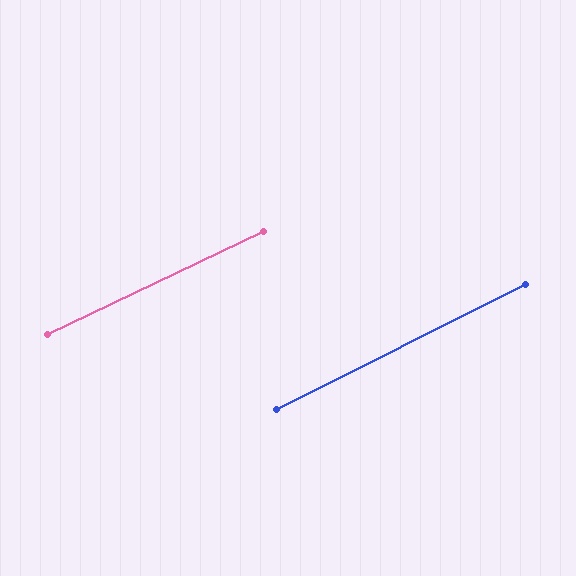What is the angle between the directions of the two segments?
Approximately 1 degree.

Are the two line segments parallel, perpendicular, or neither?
Parallel — their directions differ by only 1.2°.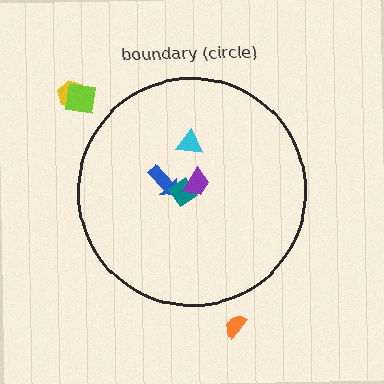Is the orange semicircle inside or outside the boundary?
Outside.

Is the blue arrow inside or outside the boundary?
Inside.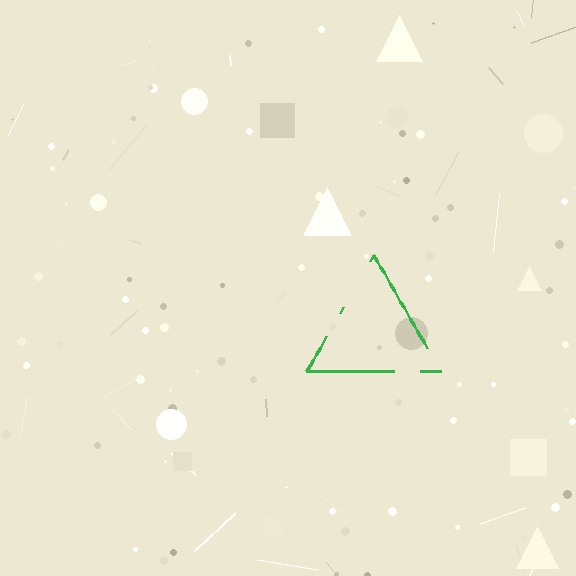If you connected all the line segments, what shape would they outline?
They would outline a triangle.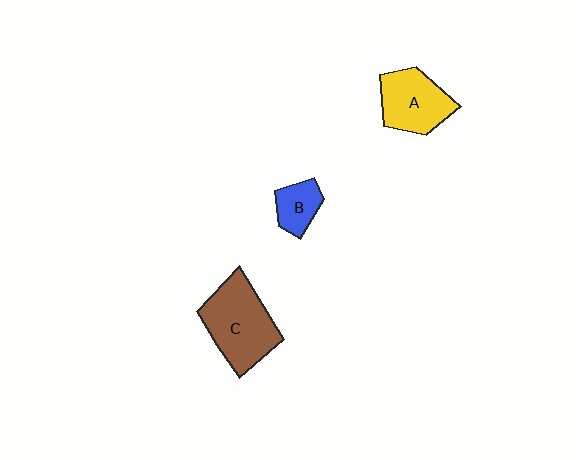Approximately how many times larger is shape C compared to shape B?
Approximately 2.5 times.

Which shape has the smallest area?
Shape B (blue).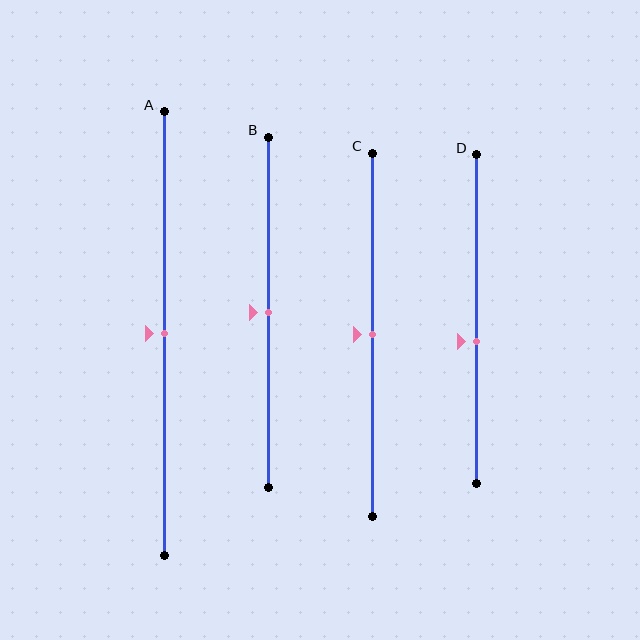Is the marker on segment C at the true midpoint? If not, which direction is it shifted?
Yes, the marker on segment C is at the true midpoint.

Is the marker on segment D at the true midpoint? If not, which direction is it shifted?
No, the marker on segment D is shifted downward by about 7% of the segment length.